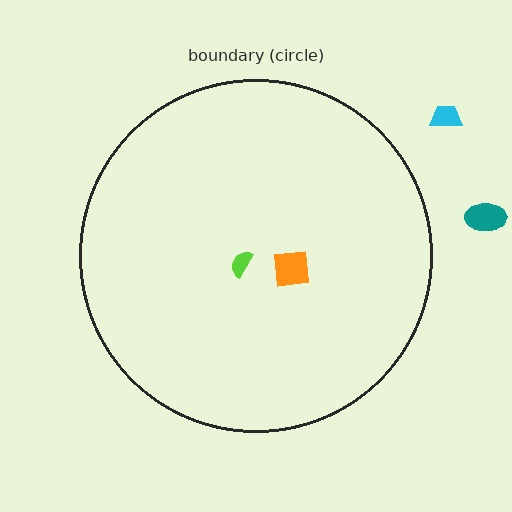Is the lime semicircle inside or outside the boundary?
Inside.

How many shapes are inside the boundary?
2 inside, 2 outside.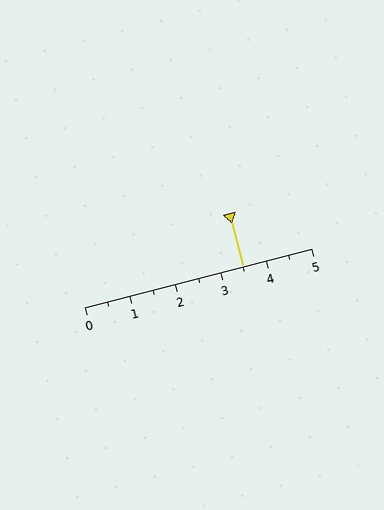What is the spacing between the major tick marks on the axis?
The major ticks are spaced 1 apart.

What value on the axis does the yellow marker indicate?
The marker indicates approximately 3.5.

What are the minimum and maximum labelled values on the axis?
The axis runs from 0 to 5.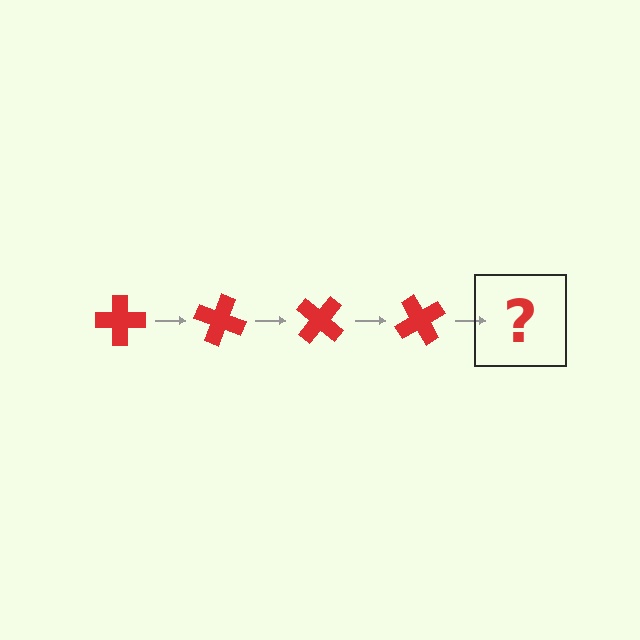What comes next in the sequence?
The next element should be a red cross rotated 80 degrees.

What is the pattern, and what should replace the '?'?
The pattern is that the cross rotates 20 degrees each step. The '?' should be a red cross rotated 80 degrees.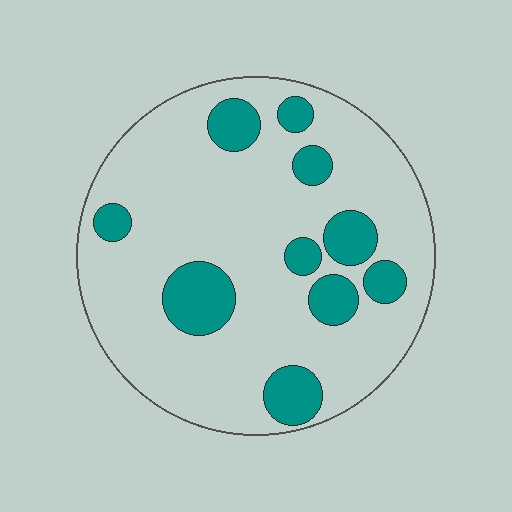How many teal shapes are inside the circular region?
10.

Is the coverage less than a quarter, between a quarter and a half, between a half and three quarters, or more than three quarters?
Less than a quarter.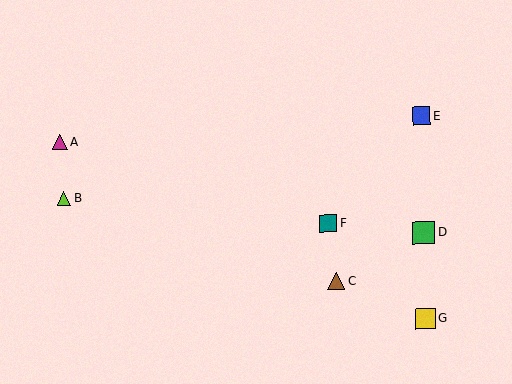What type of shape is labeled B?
Shape B is a lime triangle.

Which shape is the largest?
The green square (labeled D) is the largest.